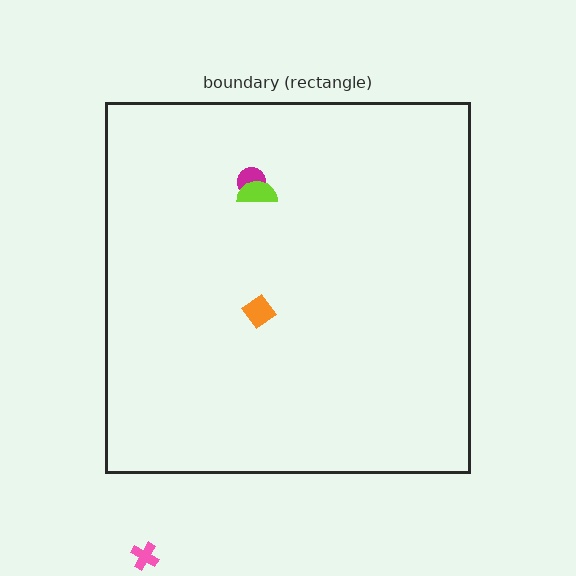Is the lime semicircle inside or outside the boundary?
Inside.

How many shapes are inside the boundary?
3 inside, 1 outside.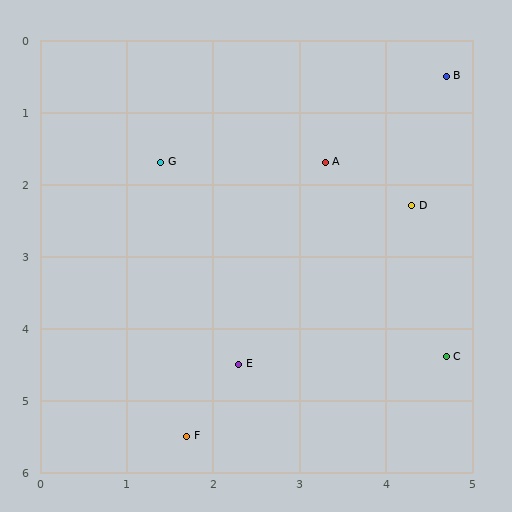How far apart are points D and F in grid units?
Points D and F are about 4.1 grid units apart.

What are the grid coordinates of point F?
Point F is at approximately (1.7, 5.5).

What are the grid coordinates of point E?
Point E is at approximately (2.3, 4.5).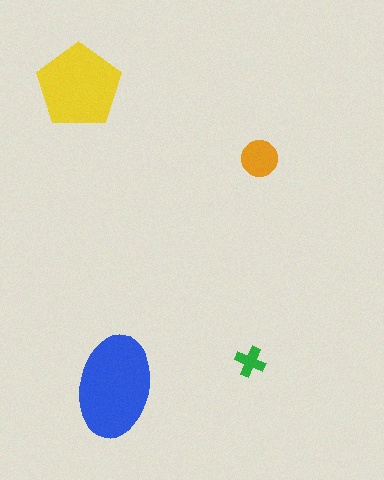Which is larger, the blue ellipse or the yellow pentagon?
The blue ellipse.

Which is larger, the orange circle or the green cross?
The orange circle.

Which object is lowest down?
The blue ellipse is bottommost.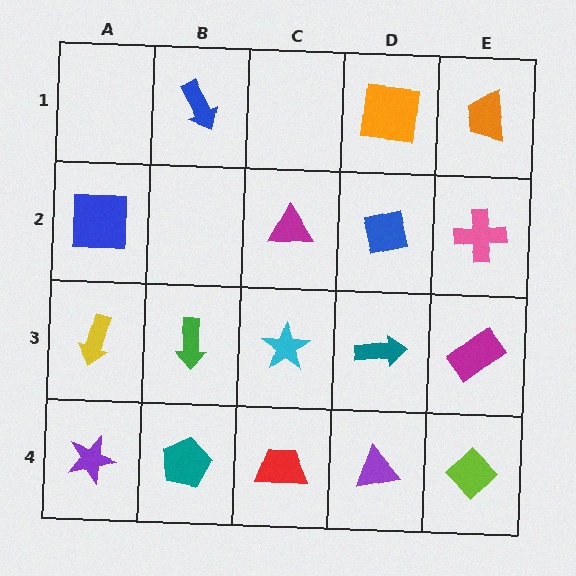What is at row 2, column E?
A pink cross.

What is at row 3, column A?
A yellow arrow.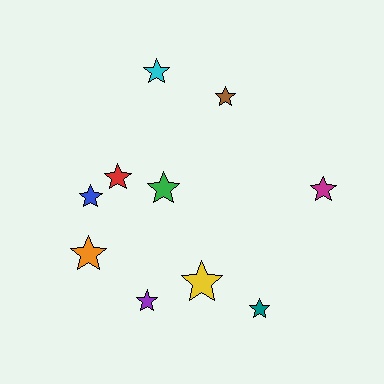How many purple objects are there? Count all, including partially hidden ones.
There is 1 purple object.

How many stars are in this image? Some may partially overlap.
There are 10 stars.